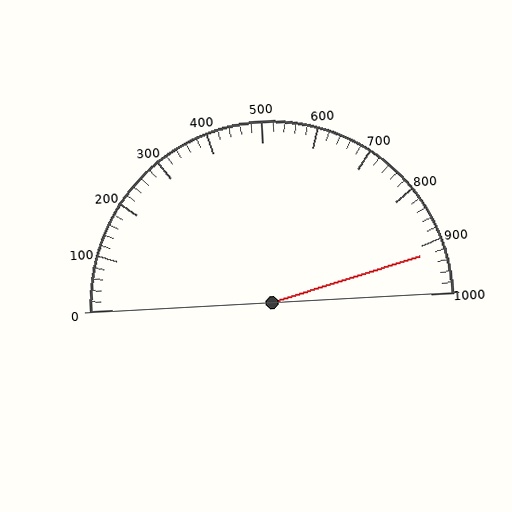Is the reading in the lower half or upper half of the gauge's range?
The reading is in the upper half of the range (0 to 1000).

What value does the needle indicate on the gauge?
The needle indicates approximately 920.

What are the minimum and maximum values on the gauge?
The gauge ranges from 0 to 1000.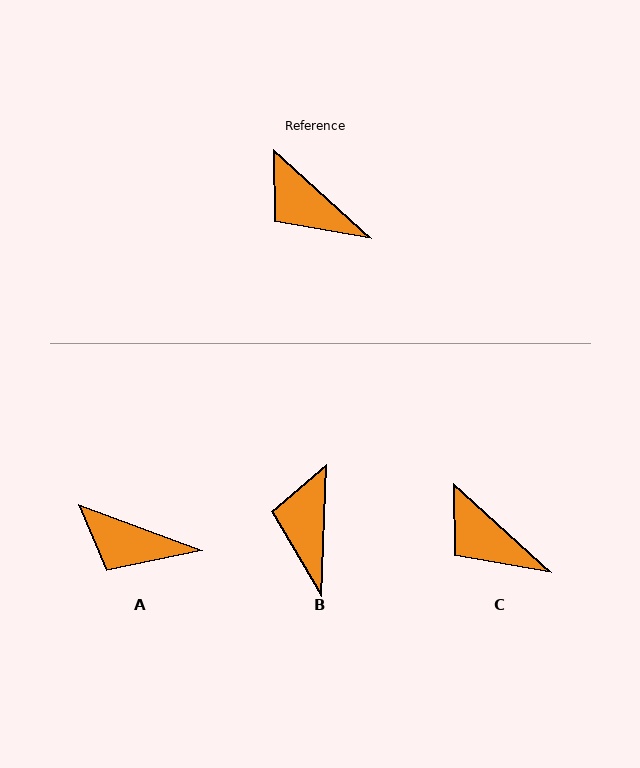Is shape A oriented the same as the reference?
No, it is off by about 22 degrees.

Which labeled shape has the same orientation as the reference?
C.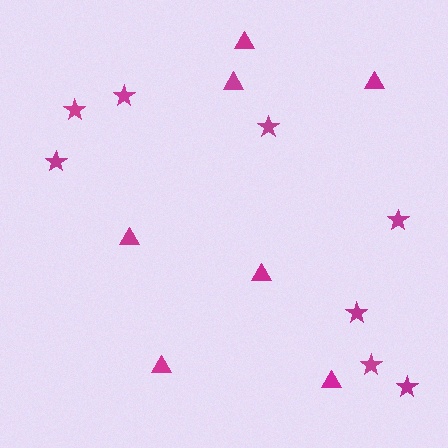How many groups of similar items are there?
There are 2 groups: one group of stars (8) and one group of triangles (7).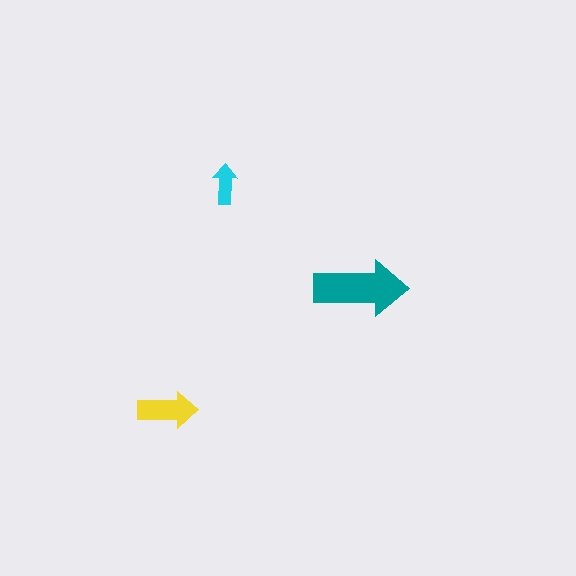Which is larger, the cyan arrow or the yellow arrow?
The yellow one.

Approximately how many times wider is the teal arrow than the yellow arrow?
About 1.5 times wider.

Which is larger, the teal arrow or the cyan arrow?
The teal one.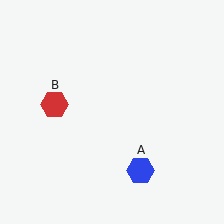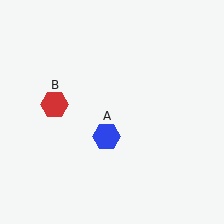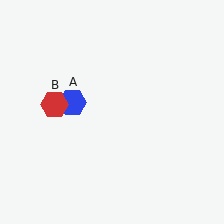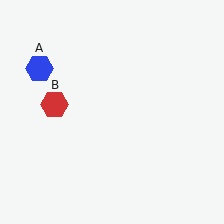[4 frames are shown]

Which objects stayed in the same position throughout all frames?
Red hexagon (object B) remained stationary.